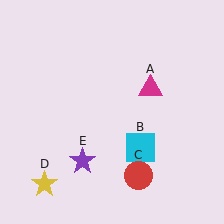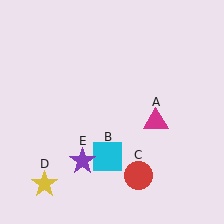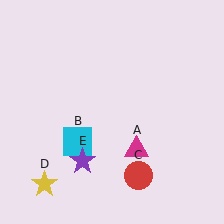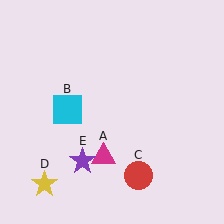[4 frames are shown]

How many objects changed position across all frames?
2 objects changed position: magenta triangle (object A), cyan square (object B).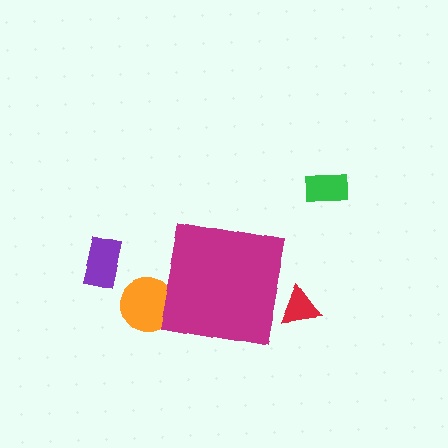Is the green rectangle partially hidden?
No, the green rectangle is fully visible.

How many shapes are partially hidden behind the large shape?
2 shapes are partially hidden.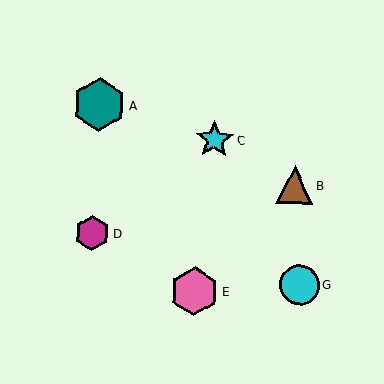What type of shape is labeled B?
Shape B is a brown triangle.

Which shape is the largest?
The teal hexagon (labeled A) is the largest.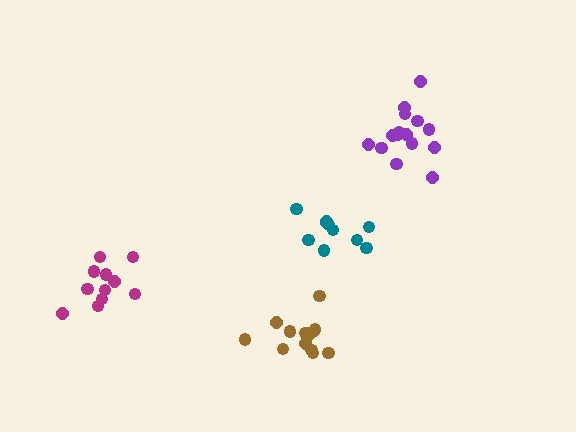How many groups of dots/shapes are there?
There are 4 groups.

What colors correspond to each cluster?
The clusters are colored: teal, purple, magenta, brown.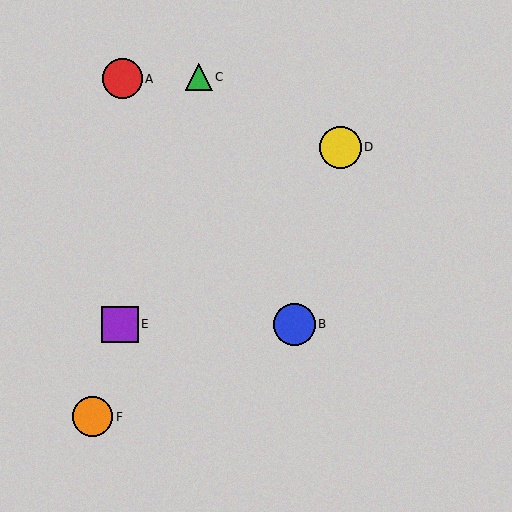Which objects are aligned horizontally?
Objects B, E are aligned horizontally.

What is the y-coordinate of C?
Object C is at y≈77.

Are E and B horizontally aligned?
Yes, both are at y≈324.